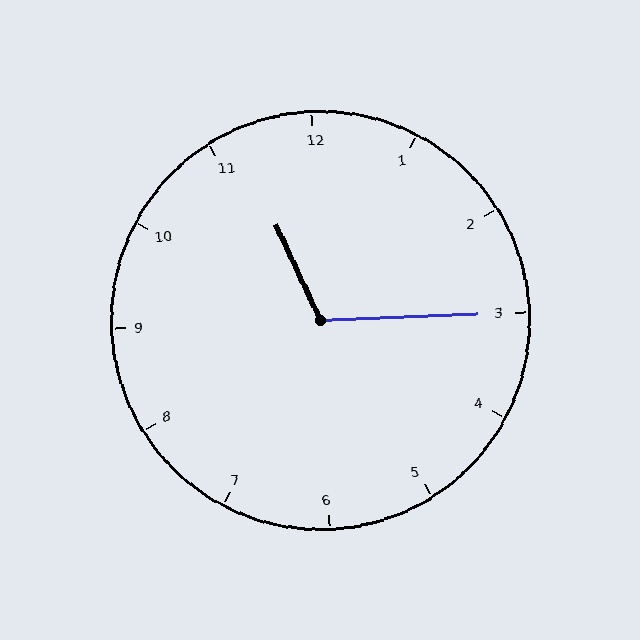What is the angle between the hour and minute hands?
Approximately 112 degrees.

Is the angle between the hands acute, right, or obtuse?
It is obtuse.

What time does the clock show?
11:15.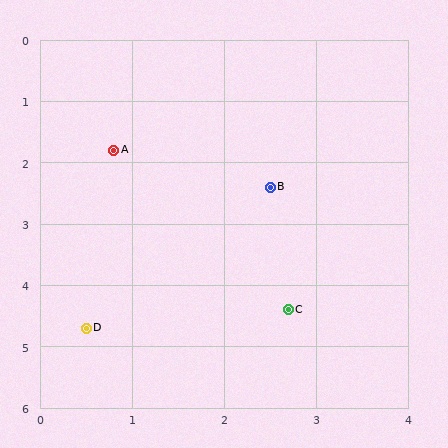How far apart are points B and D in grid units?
Points B and D are about 3.0 grid units apart.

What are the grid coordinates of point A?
Point A is at approximately (0.8, 1.8).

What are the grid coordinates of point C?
Point C is at approximately (2.7, 4.4).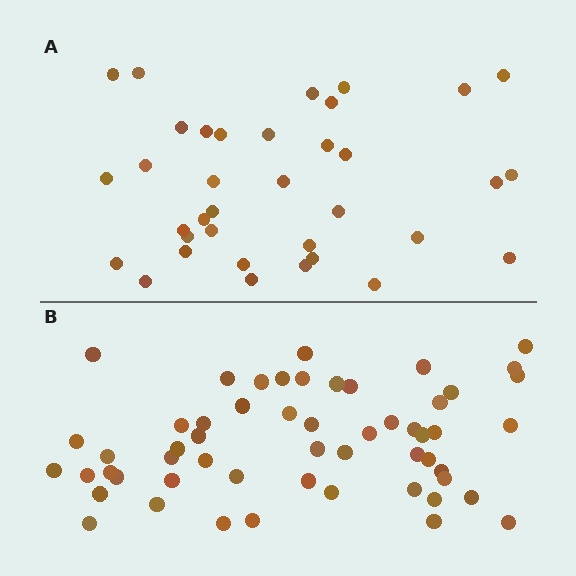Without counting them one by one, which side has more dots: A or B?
Region B (the bottom region) has more dots.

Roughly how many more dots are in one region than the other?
Region B has approximately 20 more dots than region A.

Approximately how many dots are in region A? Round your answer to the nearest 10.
About 40 dots. (The exact count is 36, which rounds to 40.)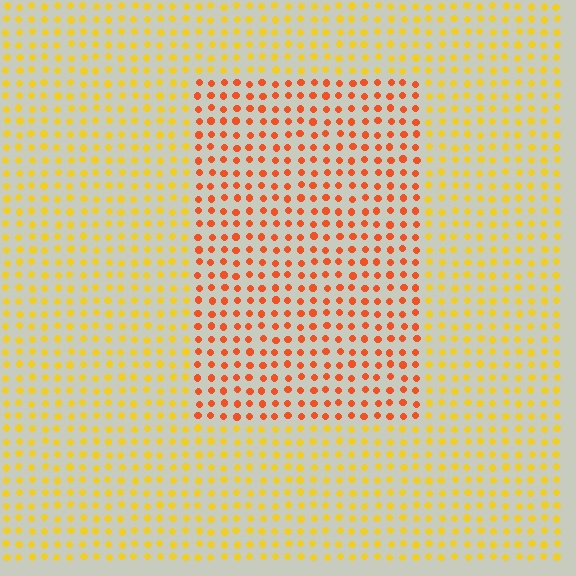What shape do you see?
I see a rectangle.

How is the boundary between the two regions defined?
The boundary is defined purely by a slight shift in hue (about 37 degrees). Spacing, size, and orientation are identical on both sides.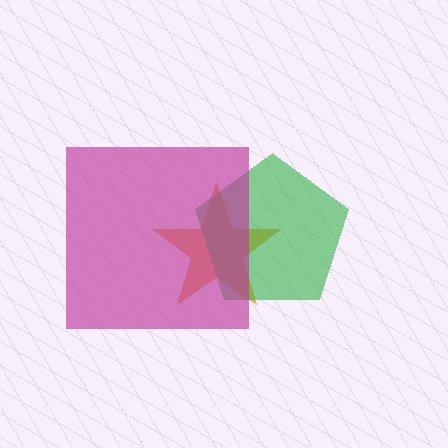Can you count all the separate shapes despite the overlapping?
Yes, there are 3 separate shapes.